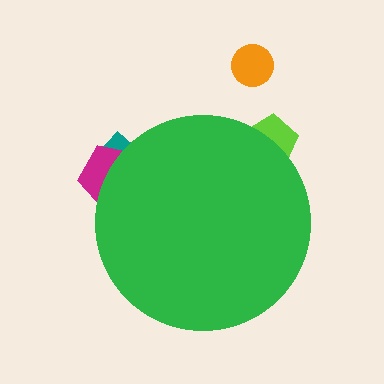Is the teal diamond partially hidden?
Yes, the teal diamond is partially hidden behind the green circle.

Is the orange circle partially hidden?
No, the orange circle is fully visible.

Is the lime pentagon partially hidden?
Yes, the lime pentagon is partially hidden behind the green circle.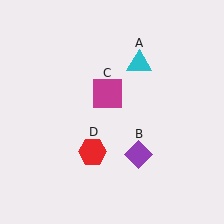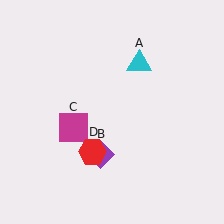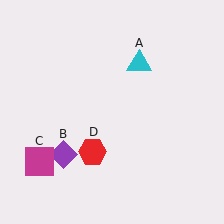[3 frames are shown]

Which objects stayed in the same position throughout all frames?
Cyan triangle (object A) and red hexagon (object D) remained stationary.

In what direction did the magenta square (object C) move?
The magenta square (object C) moved down and to the left.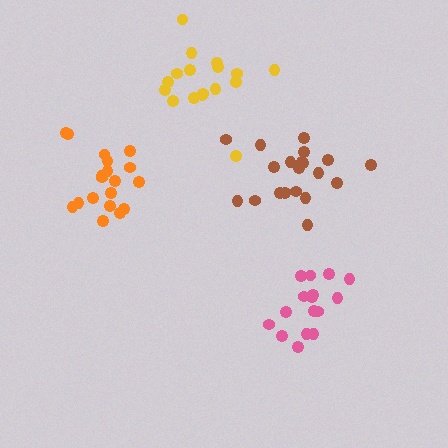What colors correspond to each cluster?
The clusters are colored: pink, orange, brown, yellow.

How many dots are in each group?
Group 1: 17 dots, Group 2: 19 dots, Group 3: 20 dots, Group 4: 17 dots (73 total).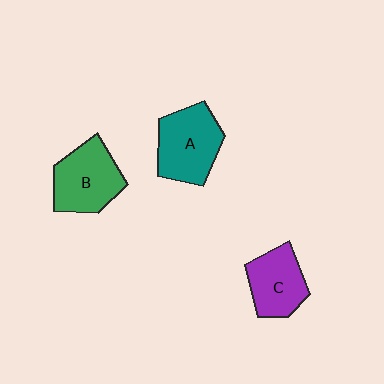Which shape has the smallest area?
Shape C (purple).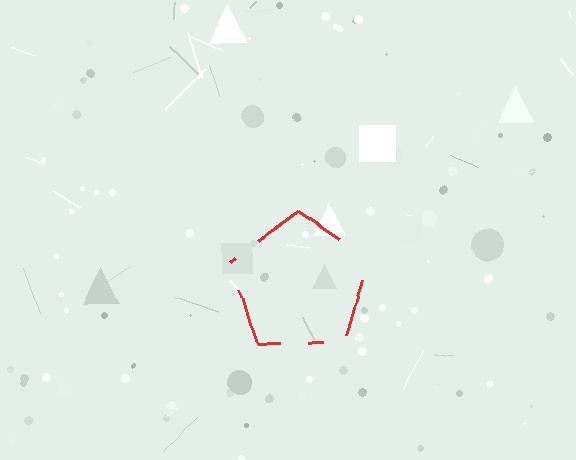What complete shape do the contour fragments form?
The contour fragments form a pentagon.